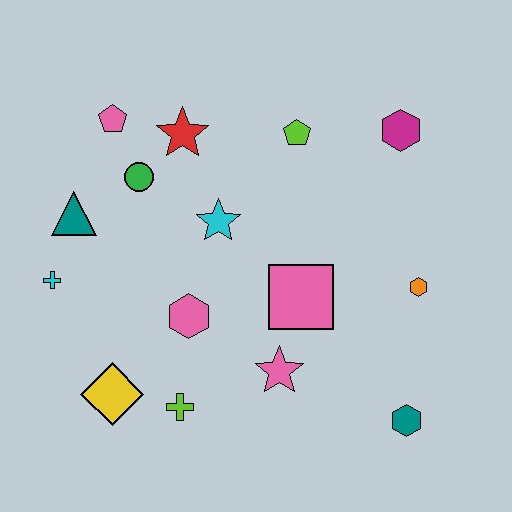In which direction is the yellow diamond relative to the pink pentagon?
The yellow diamond is below the pink pentagon.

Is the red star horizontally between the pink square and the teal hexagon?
No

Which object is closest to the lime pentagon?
The magenta hexagon is closest to the lime pentagon.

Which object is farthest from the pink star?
The pink pentagon is farthest from the pink star.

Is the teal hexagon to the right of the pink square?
Yes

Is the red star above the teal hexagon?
Yes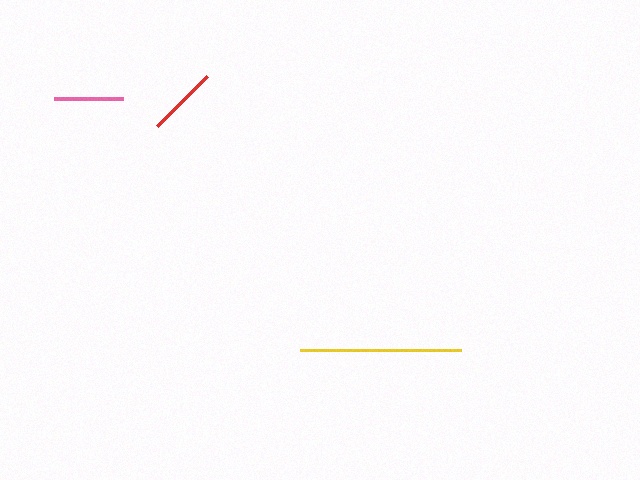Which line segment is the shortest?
The pink line is the shortest at approximately 69 pixels.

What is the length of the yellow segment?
The yellow segment is approximately 161 pixels long.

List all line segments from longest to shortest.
From longest to shortest: yellow, red, pink.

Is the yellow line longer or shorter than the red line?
The yellow line is longer than the red line.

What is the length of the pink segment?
The pink segment is approximately 69 pixels long.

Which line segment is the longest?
The yellow line is the longest at approximately 161 pixels.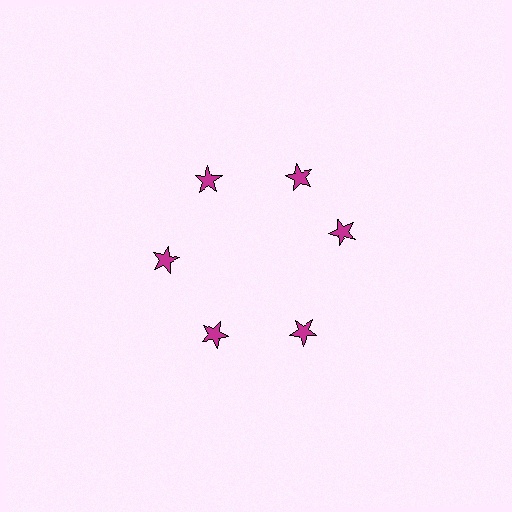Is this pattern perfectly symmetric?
No. The 6 magenta stars are arranged in a ring, but one element near the 3 o'clock position is rotated out of alignment along the ring, breaking the 6-fold rotational symmetry.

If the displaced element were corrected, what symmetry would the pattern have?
It would have 6-fold rotational symmetry — the pattern would map onto itself every 60 degrees.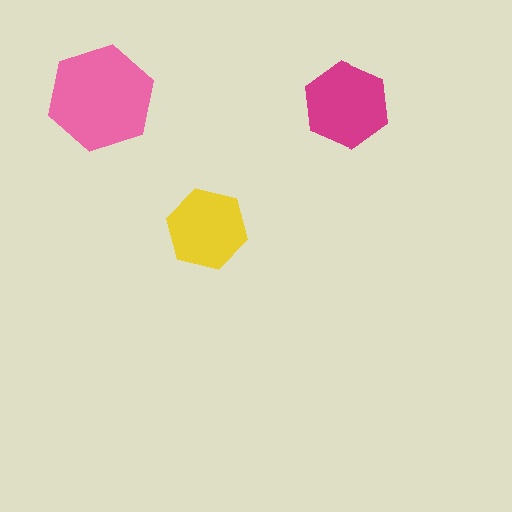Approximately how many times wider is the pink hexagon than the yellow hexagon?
About 1.5 times wider.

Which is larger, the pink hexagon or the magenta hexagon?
The pink one.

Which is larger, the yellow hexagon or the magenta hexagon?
The magenta one.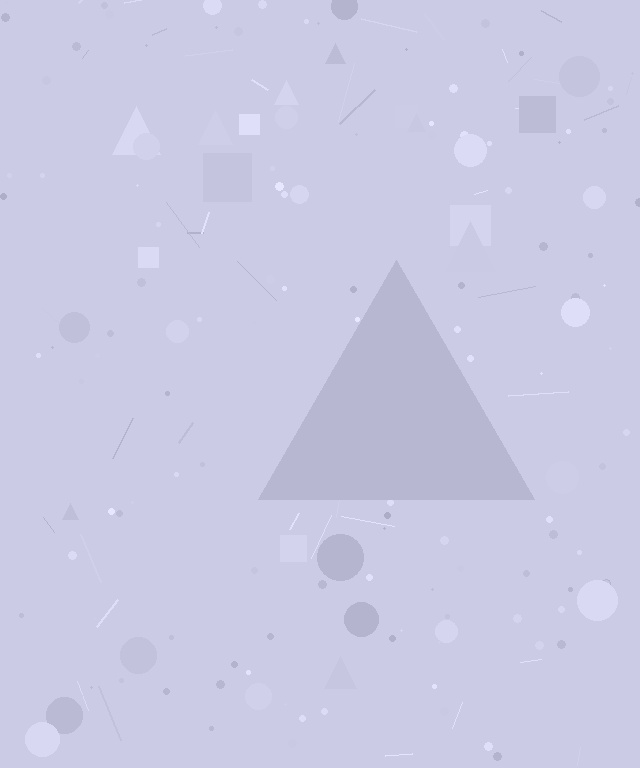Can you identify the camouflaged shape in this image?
The camouflaged shape is a triangle.